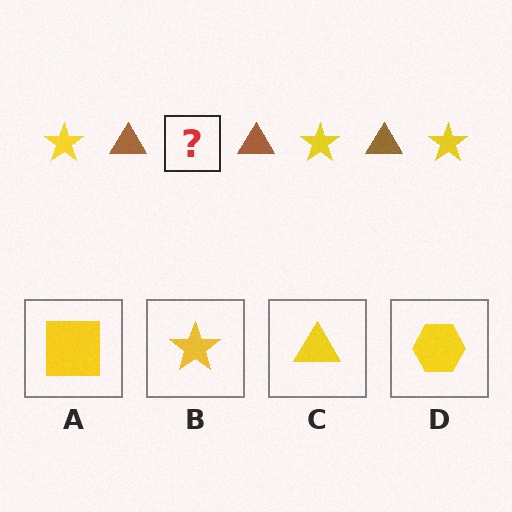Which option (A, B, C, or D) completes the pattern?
B.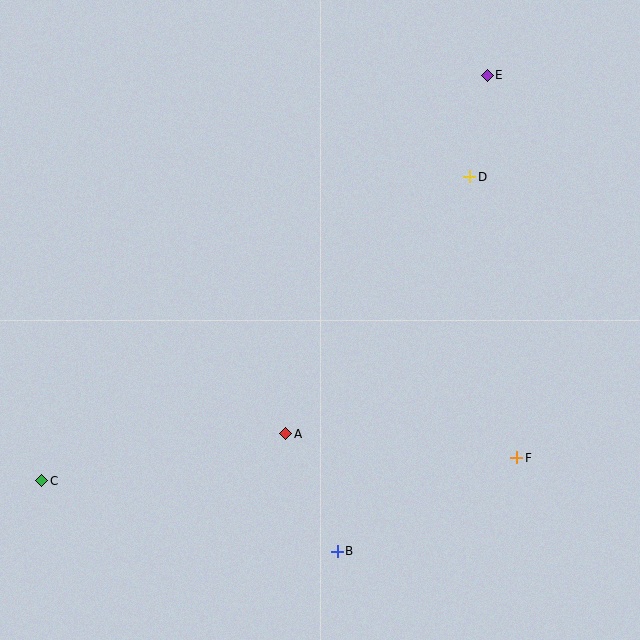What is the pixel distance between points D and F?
The distance between D and F is 285 pixels.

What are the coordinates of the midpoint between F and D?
The midpoint between F and D is at (493, 317).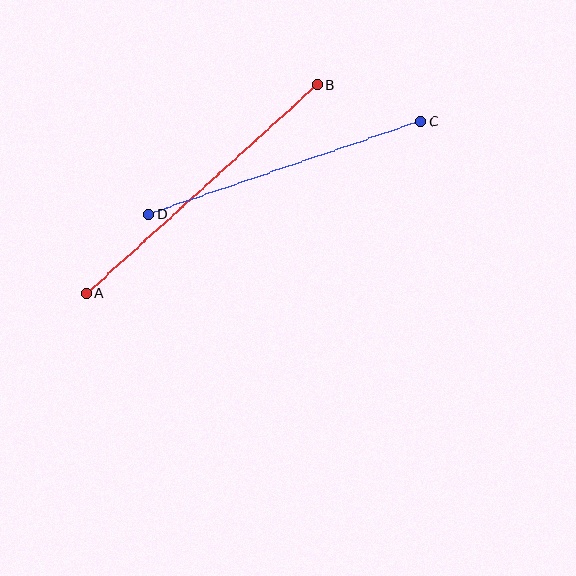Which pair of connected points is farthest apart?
Points A and B are farthest apart.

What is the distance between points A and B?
The distance is approximately 311 pixels.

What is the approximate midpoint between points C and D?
The midpoint is at approximately (285, 168) pixels.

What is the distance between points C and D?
The distance is approximately 287 pixels.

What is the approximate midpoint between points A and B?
The midpoint is at approximately (202, 189) pixels.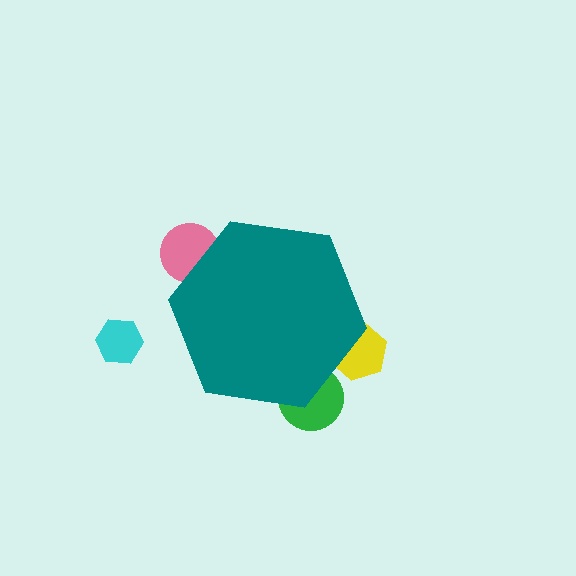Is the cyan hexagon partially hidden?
No, the cyan hexagon is fully visible.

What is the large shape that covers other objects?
A teal hexagon.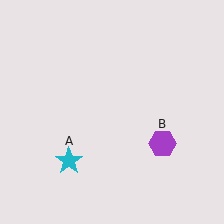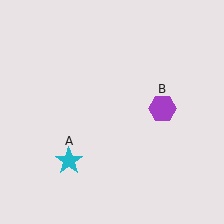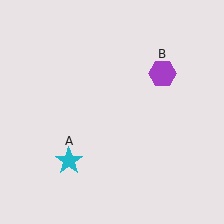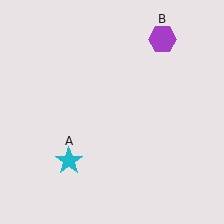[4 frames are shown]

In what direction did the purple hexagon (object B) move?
The purple hexagon (object B) moved up.